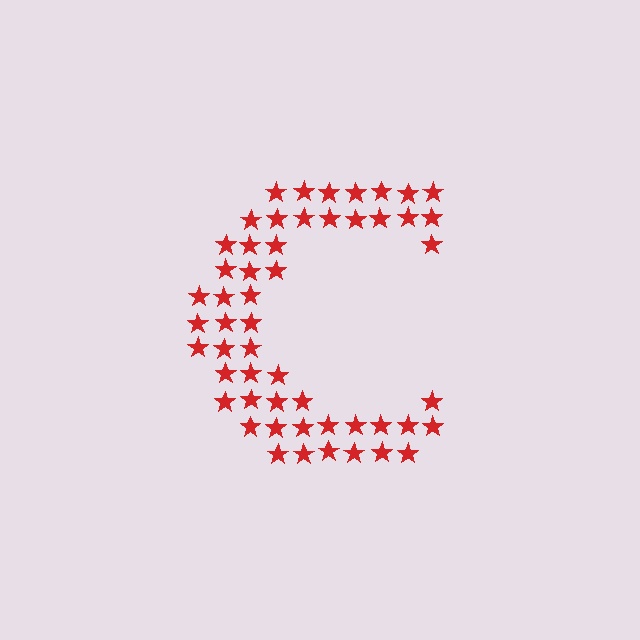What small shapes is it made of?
It is made of small stars.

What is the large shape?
The large shape is the letter C.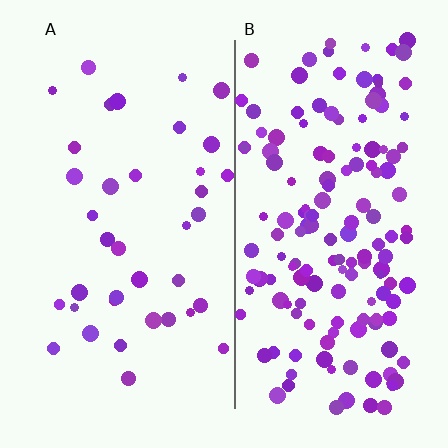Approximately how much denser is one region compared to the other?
Approximately 3.9× — region B over region A.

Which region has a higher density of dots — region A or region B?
B (the right).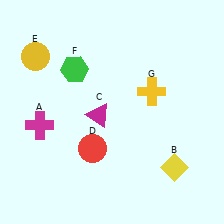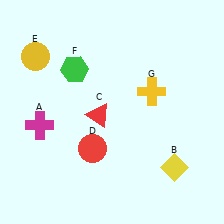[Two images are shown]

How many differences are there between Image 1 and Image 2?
There is 1 difference between the two images.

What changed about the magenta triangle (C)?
In Image 1, C is magenta. In Image 2, it changed to red.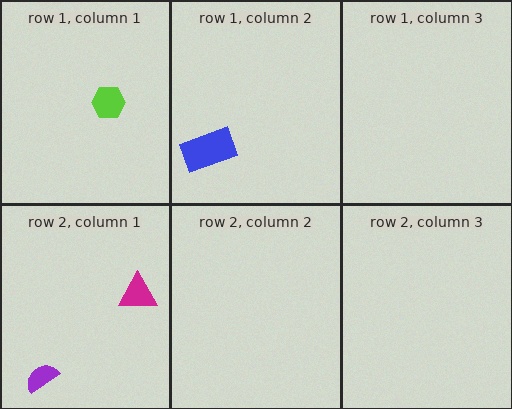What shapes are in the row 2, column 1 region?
The magenta triangle, the purple semicircle.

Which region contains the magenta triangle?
The row 2, column 1 region.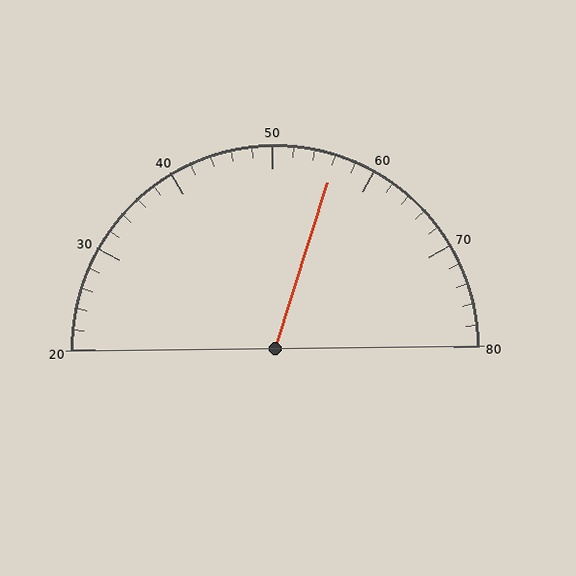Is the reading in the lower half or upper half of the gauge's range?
The reading is in the upper half of the range (20 to 80).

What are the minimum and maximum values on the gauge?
The gauge ranges from 20 to 80.